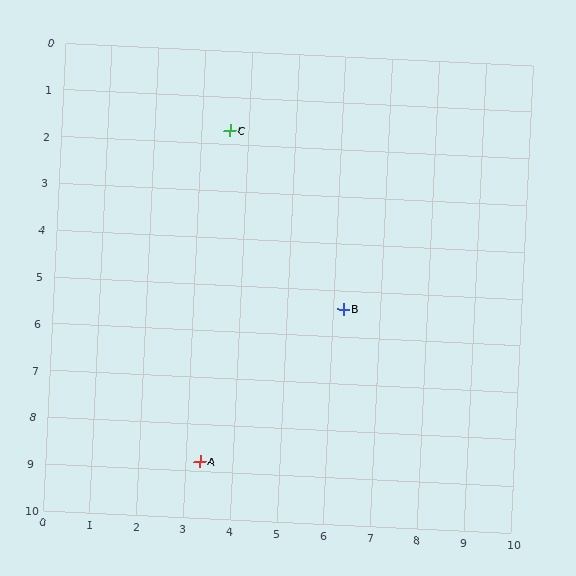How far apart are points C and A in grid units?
Points C and A are about 7.1 grid units apart.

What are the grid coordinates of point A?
Point A is at approximately (3.3, 8.8).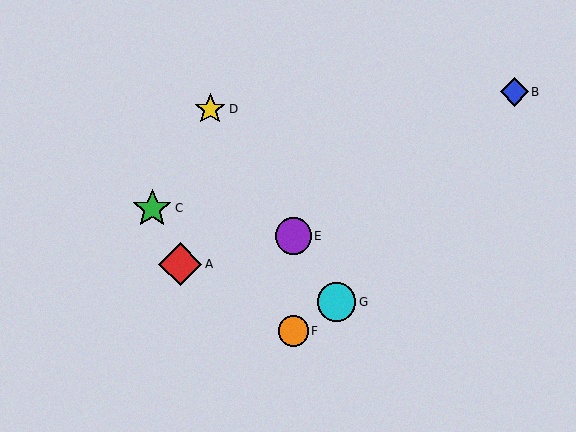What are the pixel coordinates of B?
Object B is at (514, 92).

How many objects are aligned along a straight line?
3 objects (D, E, G) are aligned along a straight line.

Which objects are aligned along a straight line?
Objects D, E, G are aligned along a straight line.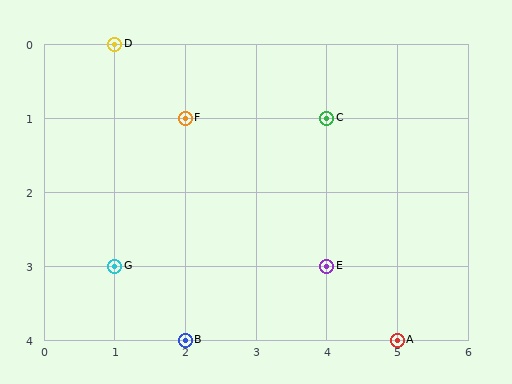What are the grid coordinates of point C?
Point C is at grid coordinates (4, 1).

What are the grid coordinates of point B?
Point B is at grid coordinates (2, 4).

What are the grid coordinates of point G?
Point G is at grid coordinates (1, 3).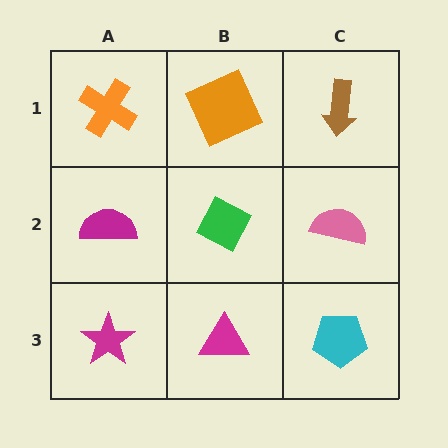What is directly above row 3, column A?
A magenta semicircle.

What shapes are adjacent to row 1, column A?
A magenta semicircle (row 2, column A), an orange square (row 1, column B).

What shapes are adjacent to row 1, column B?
A green diamond (row 2, column B), an orange cross (row 1, column A), a brown arrow (row 1, column C).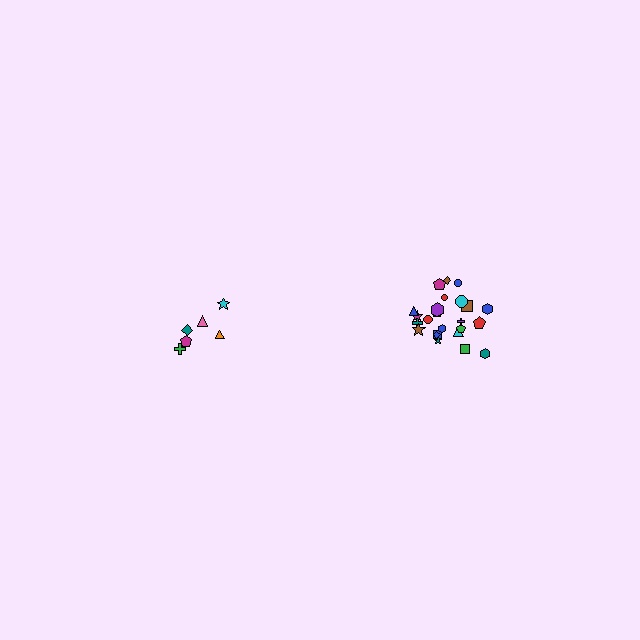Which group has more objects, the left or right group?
The right group.